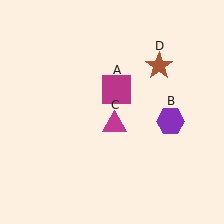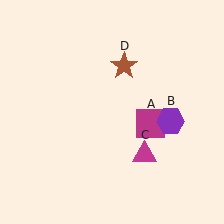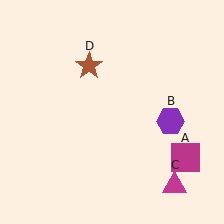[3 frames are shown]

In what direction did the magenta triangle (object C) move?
The magenta triangle (object C) moved down and to the right.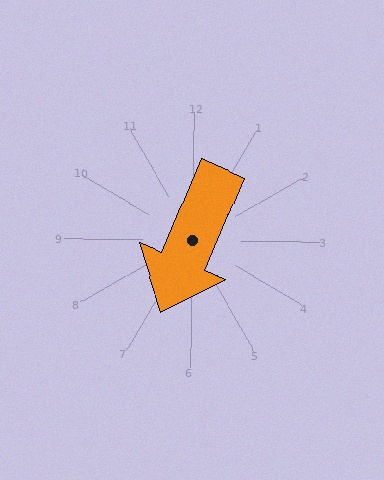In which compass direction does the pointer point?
Southwest.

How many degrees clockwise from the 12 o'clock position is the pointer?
Approximately 203 degrees.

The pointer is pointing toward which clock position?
Roughly 7 o'clock.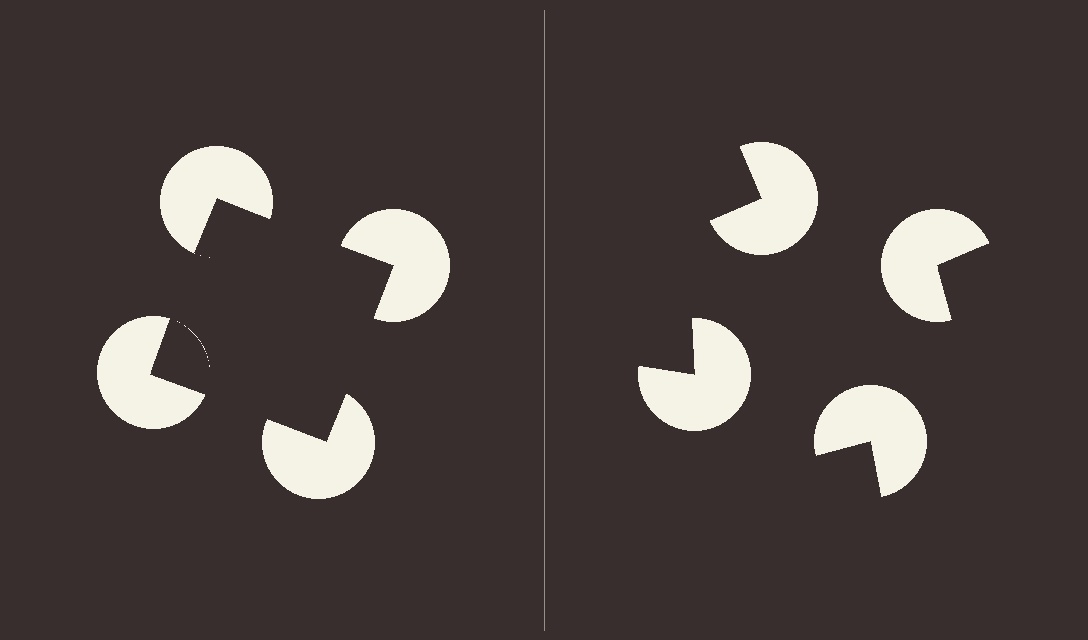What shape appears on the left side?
An illusory square.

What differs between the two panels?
The pac-man discs are positioned identically on both sides; only the wedge orientations differ. On the left they align to a square; on the right they are misaligned.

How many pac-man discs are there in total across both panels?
8 — 4 on each side.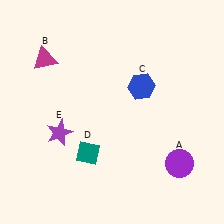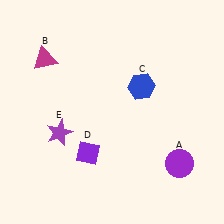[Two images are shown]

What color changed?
The diamond (D) changed from teal in Image 1 to purple in Image 2.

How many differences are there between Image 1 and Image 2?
There is 1 difference between the two images.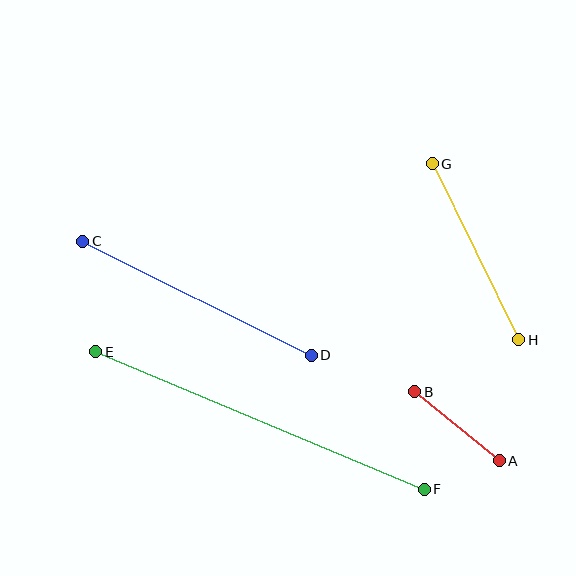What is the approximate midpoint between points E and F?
The midpoint is at approximately (260, 420) pixels.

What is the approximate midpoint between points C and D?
The midpoint is at approximately (197, 298) pixels.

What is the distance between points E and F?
The distance is approximately 356 pixels.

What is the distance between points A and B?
The distance is approximately 109 pixels.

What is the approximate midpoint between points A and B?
The midpoint is at approximately (457, 426) pixels.